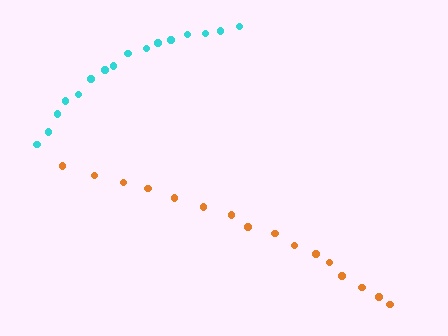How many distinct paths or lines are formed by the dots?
There are 2 distinct paths.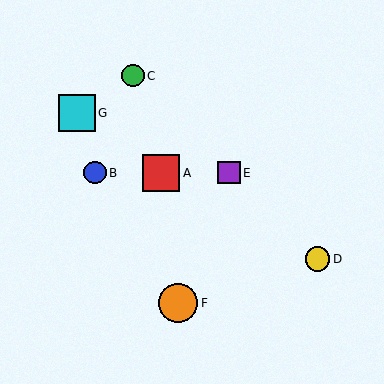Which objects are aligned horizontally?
Objects A, B, E are aligned horizontally.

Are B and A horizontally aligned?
Yes, both are at y≈173.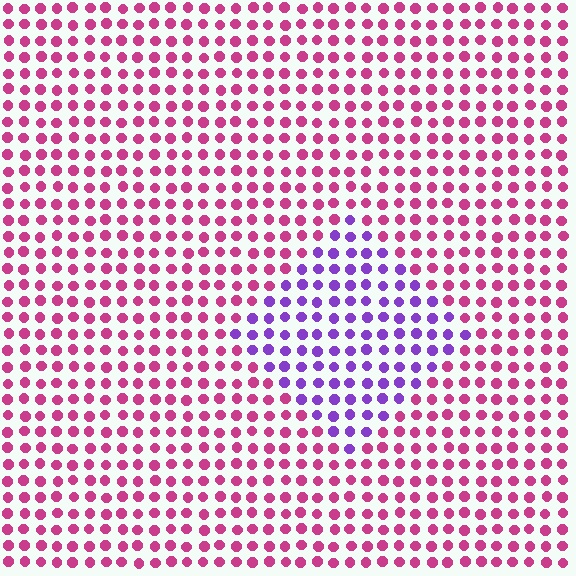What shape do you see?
I see a diamond.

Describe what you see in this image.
The image is filled with small magenta elements in a uniform arrangement. A diamond-shaped region is visible where the elements are tinted to a slightly different hue, forming a subtle color boundary.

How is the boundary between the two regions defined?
The boundary is defined purely by a slight shift in hue (about 55 degrees). Spacing, size, and orientation are identical on both sides.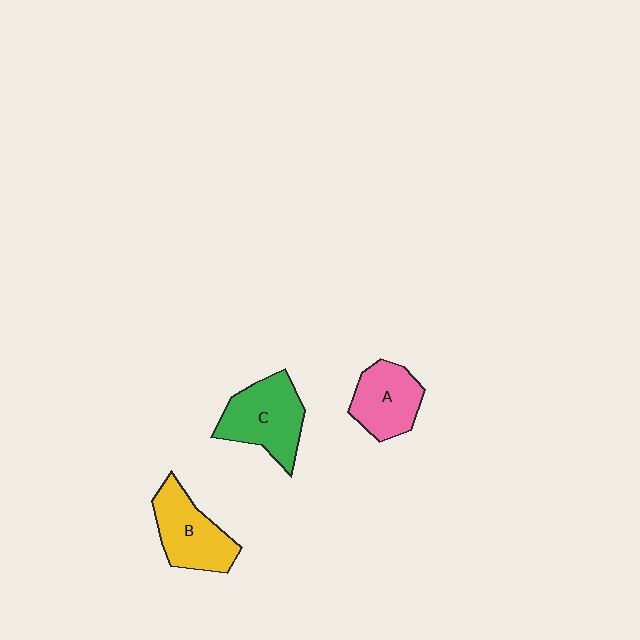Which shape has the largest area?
Shape C (green).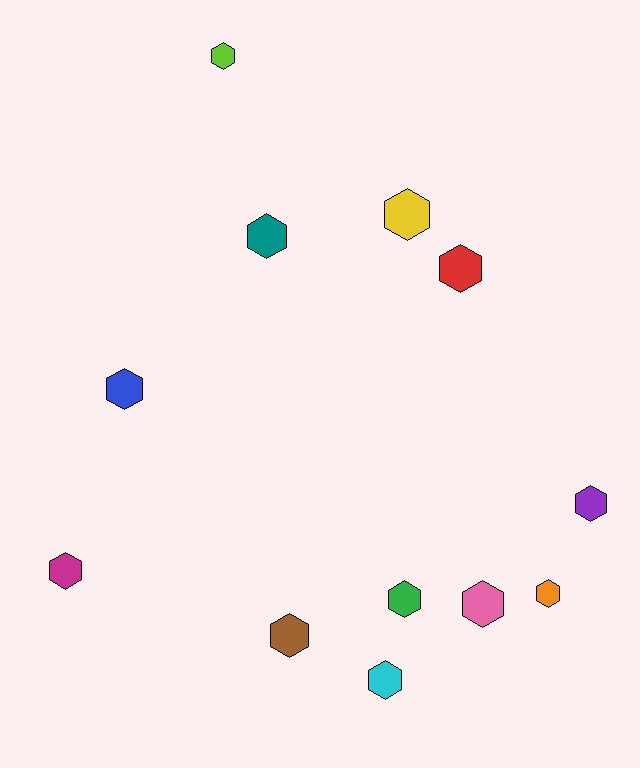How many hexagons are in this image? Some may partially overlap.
There are 12 hexagons.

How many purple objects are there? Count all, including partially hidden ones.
There is 1 purple object.